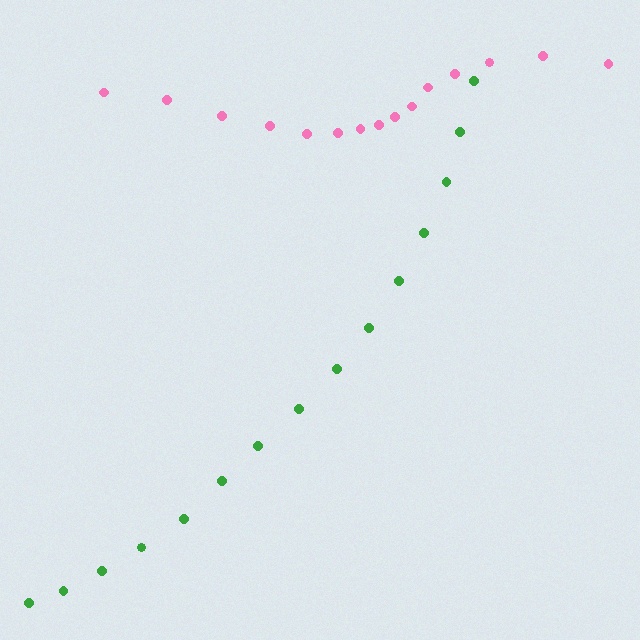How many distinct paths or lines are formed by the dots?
There are 2 distinct paths.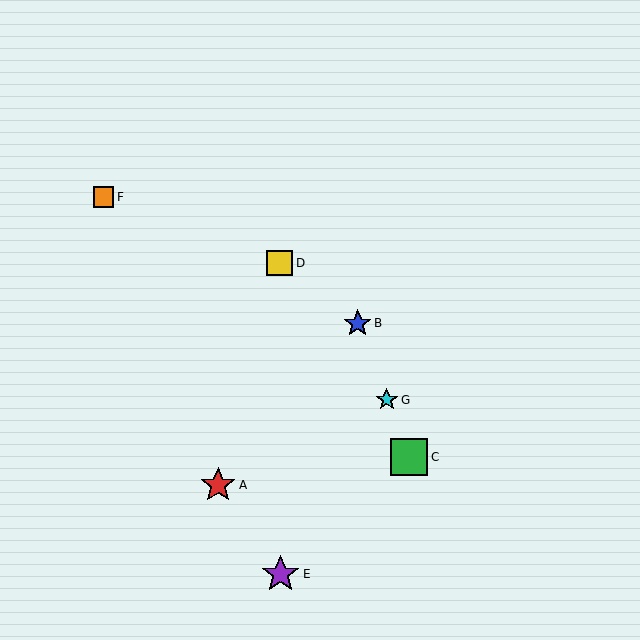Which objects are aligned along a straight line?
Objects B, C, G are aligned along a straight line.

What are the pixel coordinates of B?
Object B is at (358, 323).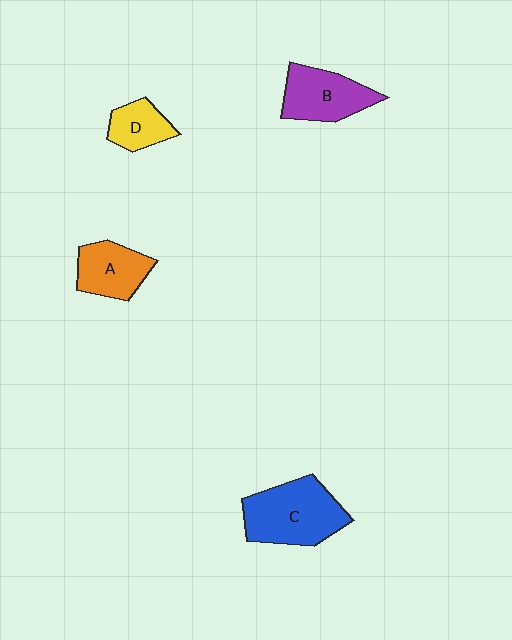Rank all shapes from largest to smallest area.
From largest to smallest: C (blue), B (purple), A (orange), D (yellow).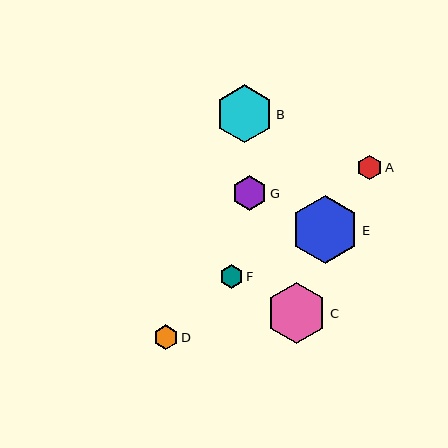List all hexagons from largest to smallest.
From largest to smallest: E, C, B, G, D, A, F.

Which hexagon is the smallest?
Hexagon F is the smallest with a size of approximately 24 pixels.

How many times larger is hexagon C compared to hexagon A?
Hexagon C is approximately 2.5 times the size of hexagon A.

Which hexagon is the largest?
Hexagon E is the largest with a size of approximately 68 pixels.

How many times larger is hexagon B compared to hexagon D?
Hexagon B is approximately 2.3 times the size of hexagon D.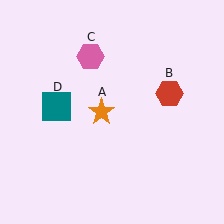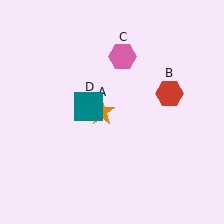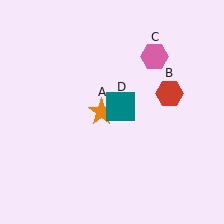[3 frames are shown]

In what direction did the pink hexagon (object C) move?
The pink hexagon (object C) moved right.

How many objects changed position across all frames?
2 objects changed position: pink hexagon (object C), teal square (object D).